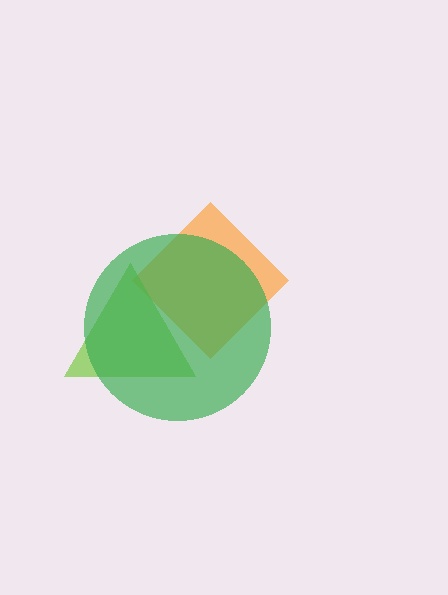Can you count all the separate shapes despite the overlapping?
Yes, there are 3 separate shapes.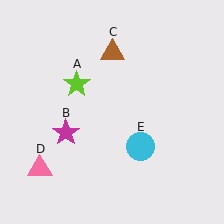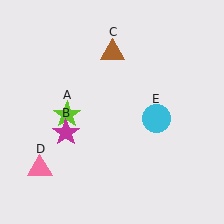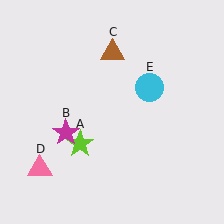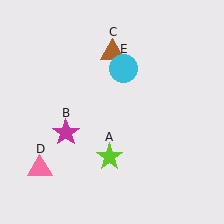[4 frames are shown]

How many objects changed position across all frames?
2 objects changed position: lime star (object A), cyan circle (object E).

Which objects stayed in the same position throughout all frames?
Magenta star (object B) and brown triangle (object C) and pink triangle (object D) remained stationary.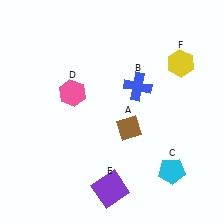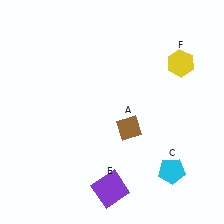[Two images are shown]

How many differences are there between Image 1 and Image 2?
There are 2 differences between the two images.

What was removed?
The blue cross (B), the pink hexagon (D) were removed in Image 2.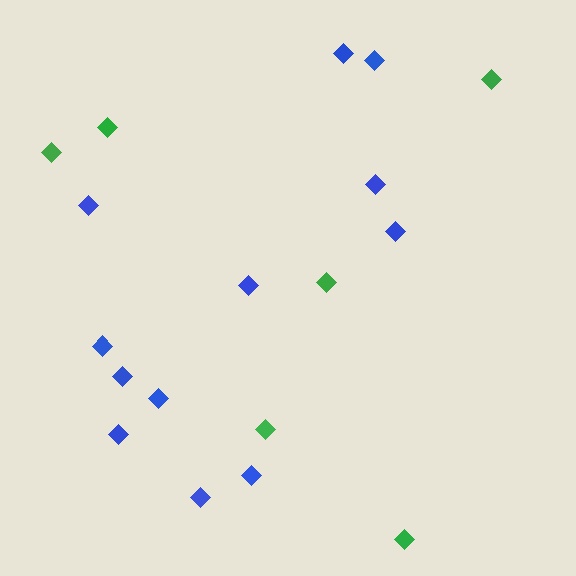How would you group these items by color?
There are 2 groups: one group of blue diamonds (12) and one group of green diamonds (6).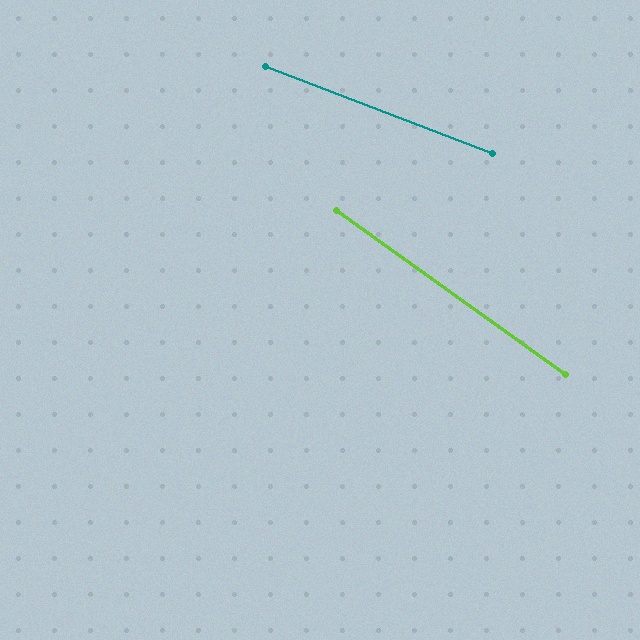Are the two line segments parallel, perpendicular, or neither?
Neither parallel nor perpendicular — they differ by about 15°.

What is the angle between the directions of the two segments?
Approximately 15 degrees.